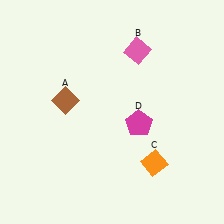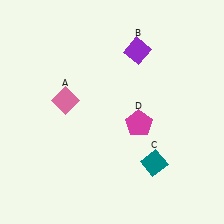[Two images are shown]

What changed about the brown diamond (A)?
In Image 1, A is brown. In Image 2, it changed to pink.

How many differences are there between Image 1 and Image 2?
There are 3 differences between the two images.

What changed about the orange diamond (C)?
In Image 1, C is orange. In Image 2, it changed to teal.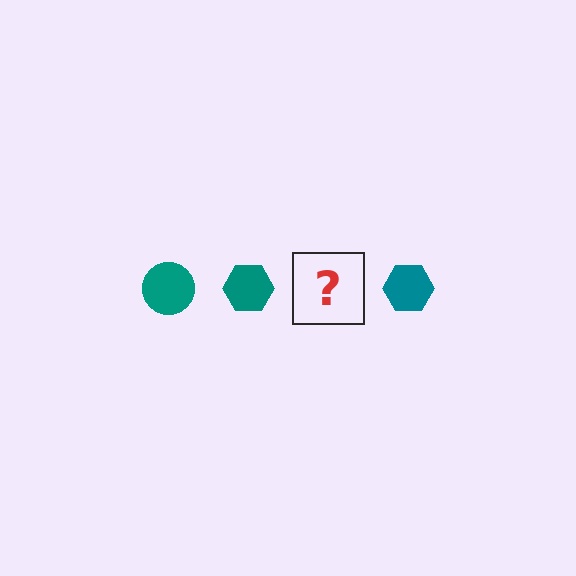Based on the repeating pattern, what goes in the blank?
The blank should be a teal circle.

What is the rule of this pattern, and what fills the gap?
The rule is that the pattern cycles through circle, hexagon shapes in teal. The gap should be filled with a teal circle.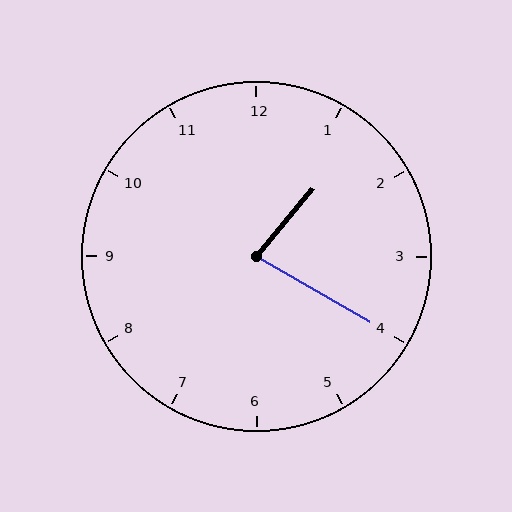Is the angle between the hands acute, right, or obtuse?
It is acute.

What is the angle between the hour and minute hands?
Approximately 80 degrees.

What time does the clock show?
1:20.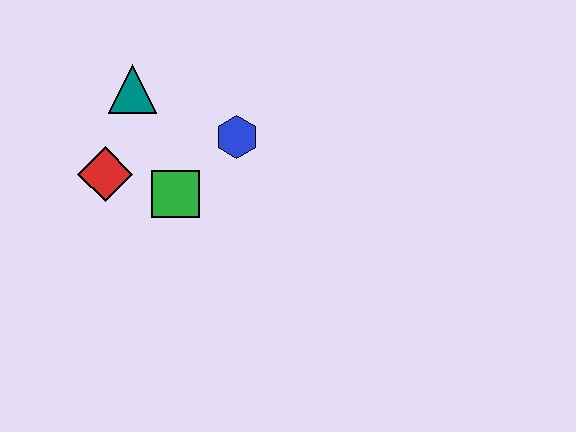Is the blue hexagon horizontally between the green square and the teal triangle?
No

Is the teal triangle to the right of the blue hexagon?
No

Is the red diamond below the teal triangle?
Yes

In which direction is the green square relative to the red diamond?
The green square is to the right of the red diamond.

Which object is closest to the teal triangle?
The red diamond is closest to the teal triangle.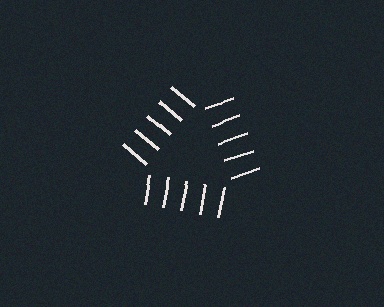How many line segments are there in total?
15 — 5 along each of the 3 edges.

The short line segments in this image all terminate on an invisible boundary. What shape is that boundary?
An illusory triangle — the line segments terminate on its edges but no continuous stroke is drawn.